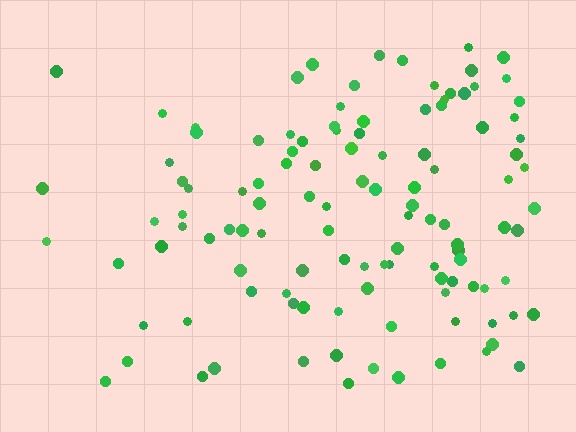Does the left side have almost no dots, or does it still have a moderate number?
Still a moderate number, just noticeably fewer than the right.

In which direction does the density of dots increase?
From left to right, with the right side densest.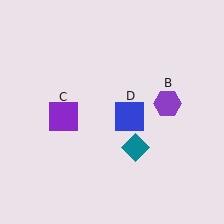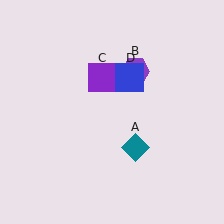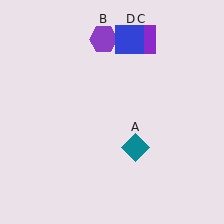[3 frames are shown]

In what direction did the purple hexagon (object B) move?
The purple hexagon (object B) moved up and to the left.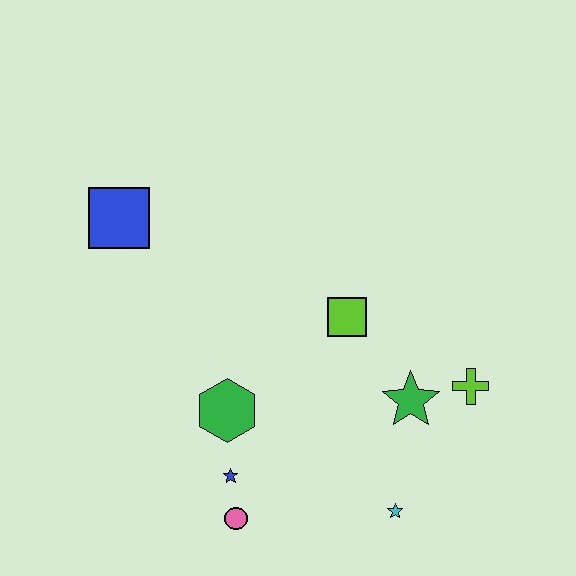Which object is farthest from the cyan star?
The blue square is farthest from the cyan star.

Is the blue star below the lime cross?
Yes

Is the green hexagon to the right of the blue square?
Yes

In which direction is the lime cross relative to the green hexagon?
The lime cross is to the right of the green hexagon.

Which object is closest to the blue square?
The green hexagon is closest to the blue square.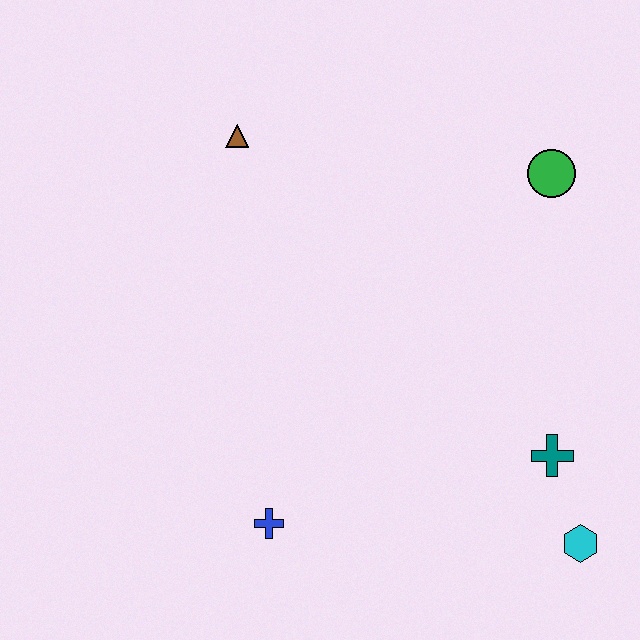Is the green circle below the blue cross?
No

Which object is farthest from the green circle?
The blue cross is farthest from the green circle.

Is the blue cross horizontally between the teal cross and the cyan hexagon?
No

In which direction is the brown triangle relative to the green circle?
The brown triangle is to the left of the green circle.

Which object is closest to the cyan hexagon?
The teal cross is closest to the cyan hexagon.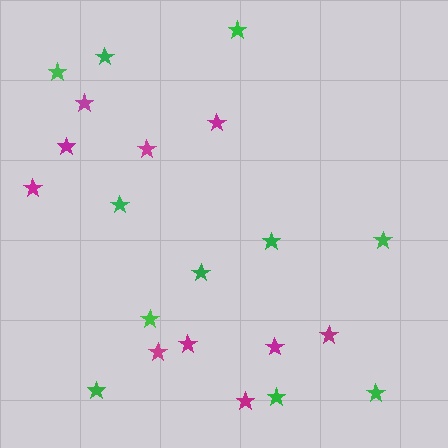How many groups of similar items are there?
There are 2 groups: one group of magenta stars (10) and one group of green stars (11).